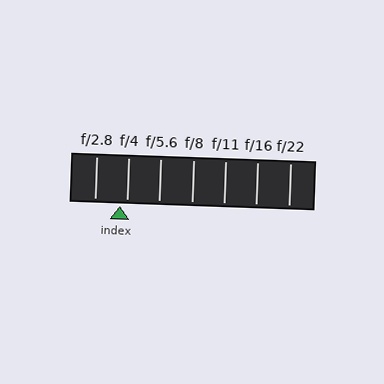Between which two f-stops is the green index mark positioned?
The index mark is between f/2.8 and f/4.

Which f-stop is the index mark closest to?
The index mark is closest to f/4.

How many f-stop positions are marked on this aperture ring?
There are 7 f-stop positions marked.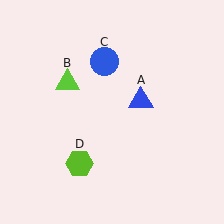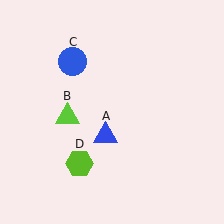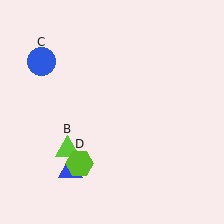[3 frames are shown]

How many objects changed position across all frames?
3 objects changed position: blue triangle (object A), lime triangle (object B), blue circle (object C).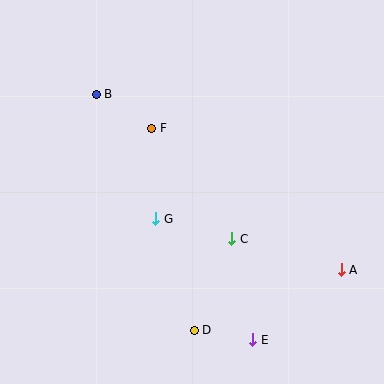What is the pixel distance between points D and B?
The distance between D and B is 256 pixels.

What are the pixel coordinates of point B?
Point B is at (96, 94).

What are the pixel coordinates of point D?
Point D is at (194, 330).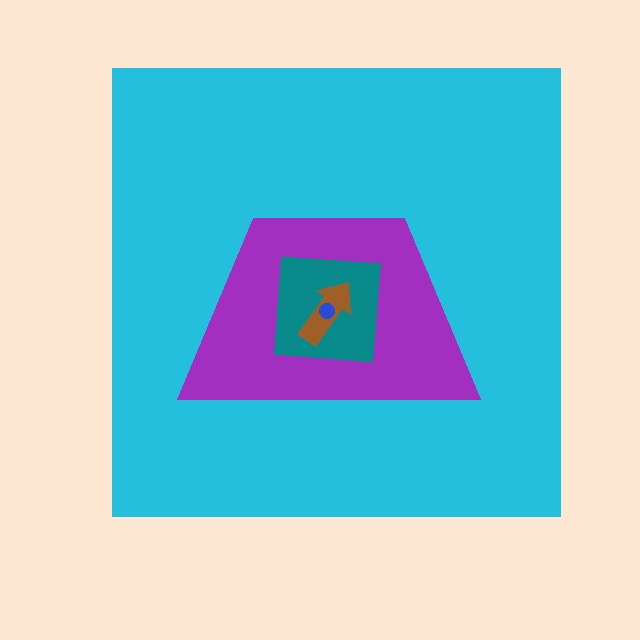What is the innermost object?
The blue circle.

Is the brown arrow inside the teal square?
Yes.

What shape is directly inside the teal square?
The brown arrow.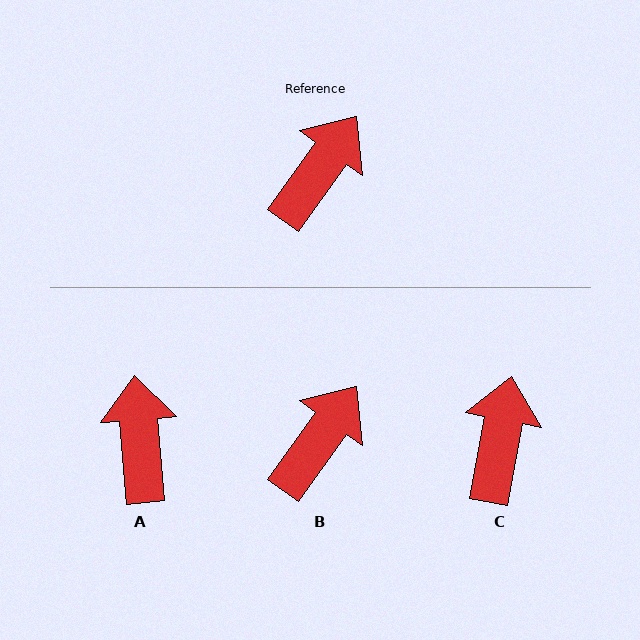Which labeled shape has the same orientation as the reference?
B.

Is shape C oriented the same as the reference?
No, it is off by about 25 degrees.